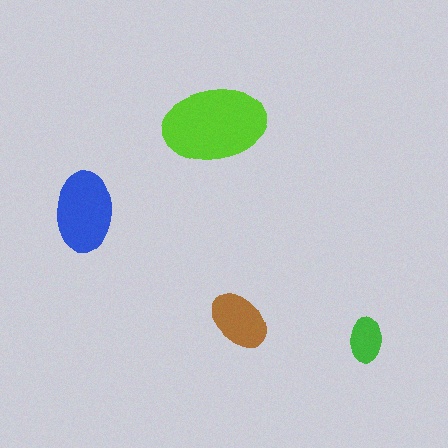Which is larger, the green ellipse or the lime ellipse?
The lime one.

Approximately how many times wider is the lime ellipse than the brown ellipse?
About 1.5 times wider.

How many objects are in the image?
There are 4 objects in the image.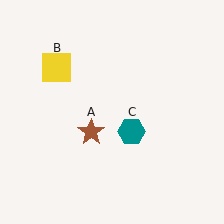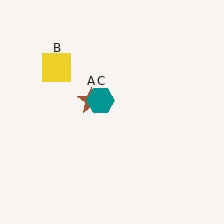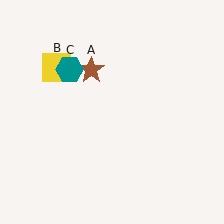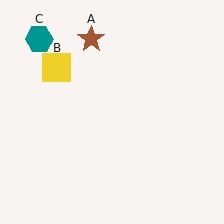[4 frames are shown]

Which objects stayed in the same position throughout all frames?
Yellow square (object B) remained stationary.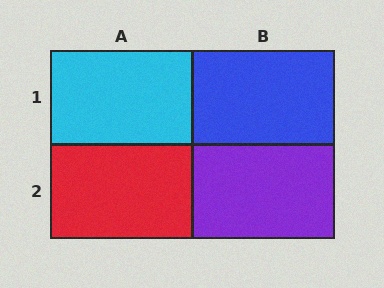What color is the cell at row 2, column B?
Purple.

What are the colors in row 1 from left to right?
Cyan, blue.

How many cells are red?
1 cell is red.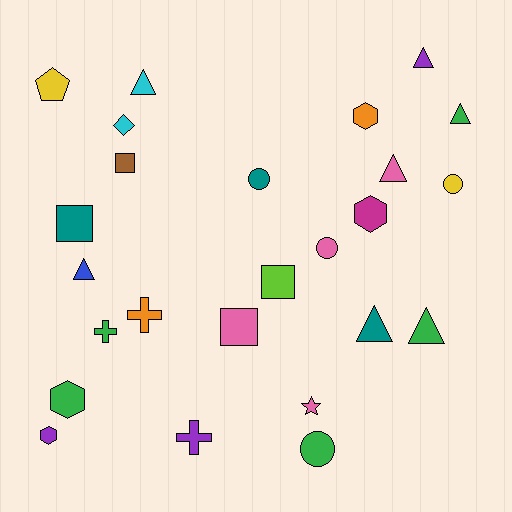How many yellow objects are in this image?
There are 2 yellow objects.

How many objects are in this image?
There are 25 objects.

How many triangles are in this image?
There are 7 triangles.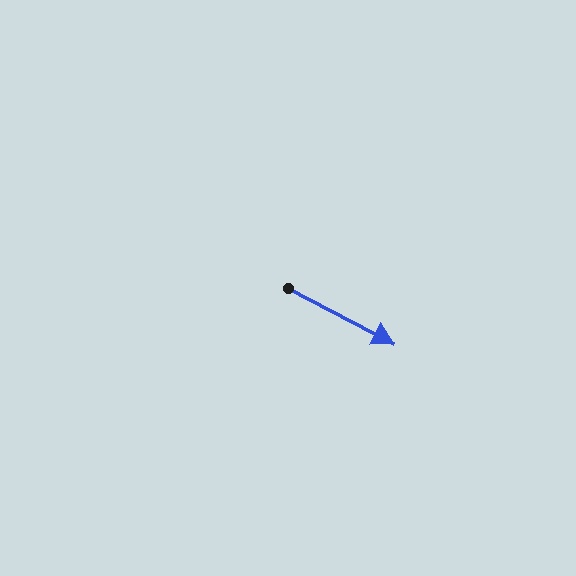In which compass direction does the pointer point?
Southeast.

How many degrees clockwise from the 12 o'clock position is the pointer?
Approximately 118 degrees.